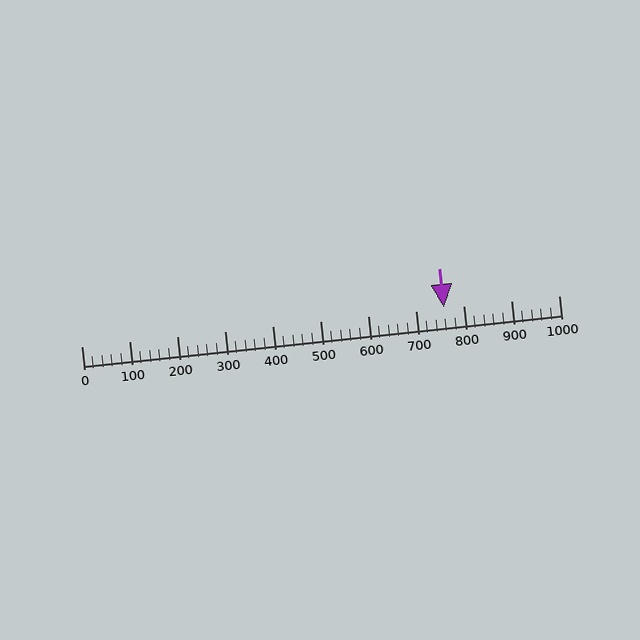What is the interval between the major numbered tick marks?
The major tick marks are spaced 100 units apart.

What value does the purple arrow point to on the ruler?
The purple arrow points to approximately 760.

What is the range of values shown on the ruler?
The ruler shows values from 0 to 1000.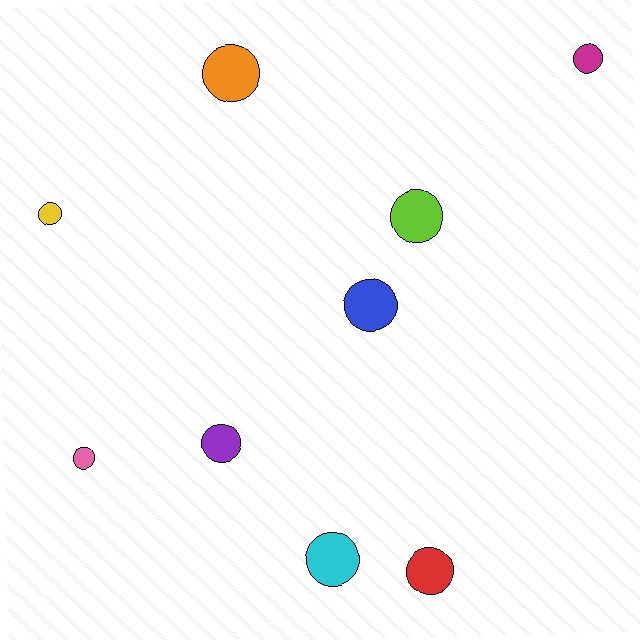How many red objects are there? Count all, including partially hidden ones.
There is 1 red object.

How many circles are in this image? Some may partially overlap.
There are 9 circles.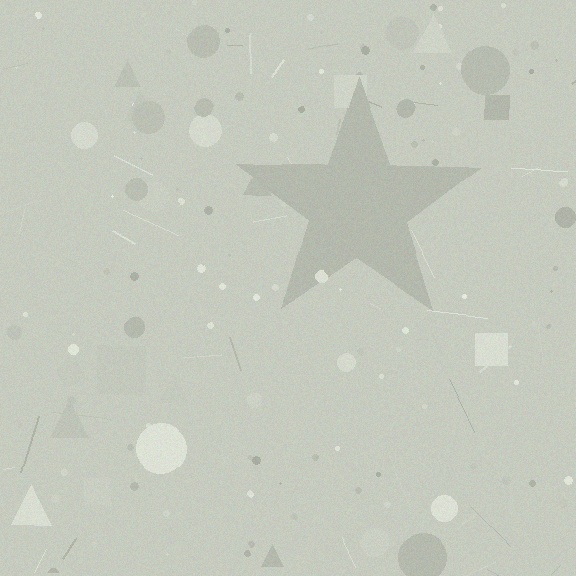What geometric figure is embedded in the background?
A star is embedded in the background.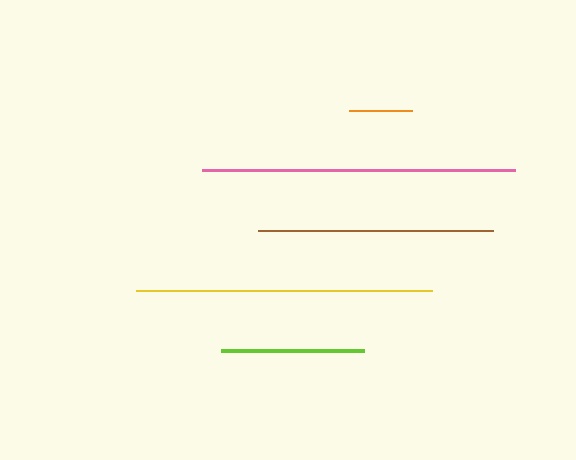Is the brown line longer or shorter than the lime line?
The brown line is longer than the lime line.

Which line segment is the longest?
The pink line is the longest at approximately 313 pixels.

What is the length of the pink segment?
The pink segment is approximately 313 pixels long.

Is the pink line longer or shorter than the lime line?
The pink line is longer than the lime line.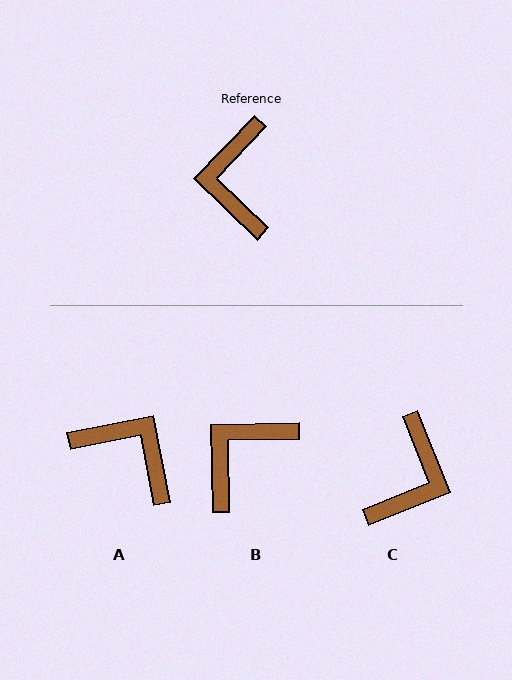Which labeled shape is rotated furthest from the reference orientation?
C, about 156 degrees away.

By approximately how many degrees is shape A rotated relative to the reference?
Approximately 125 degrees clockwise.